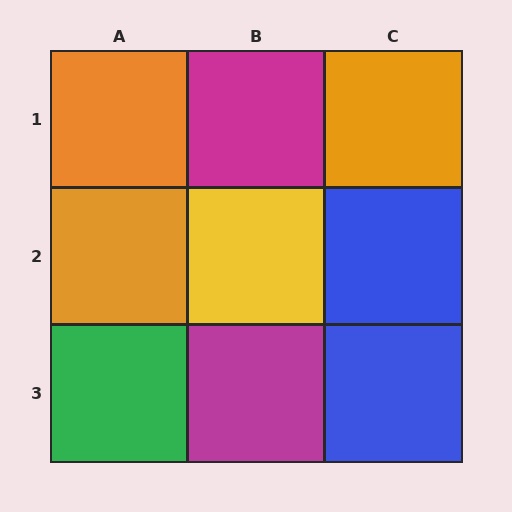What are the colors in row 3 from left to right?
Green, magenta, blue.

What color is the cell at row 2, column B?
Yellow.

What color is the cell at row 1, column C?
Orange.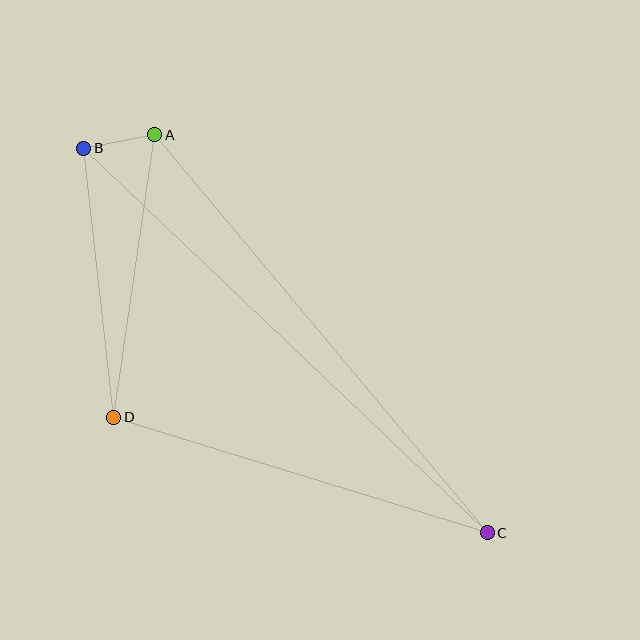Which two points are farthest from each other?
Points B and C are farthest from each other.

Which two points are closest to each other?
Points A and B are closest to each other.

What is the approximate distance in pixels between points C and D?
The distance between C and D is approximately 391 pixels.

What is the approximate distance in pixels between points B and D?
The distance between B and D is approximately 271 pixels.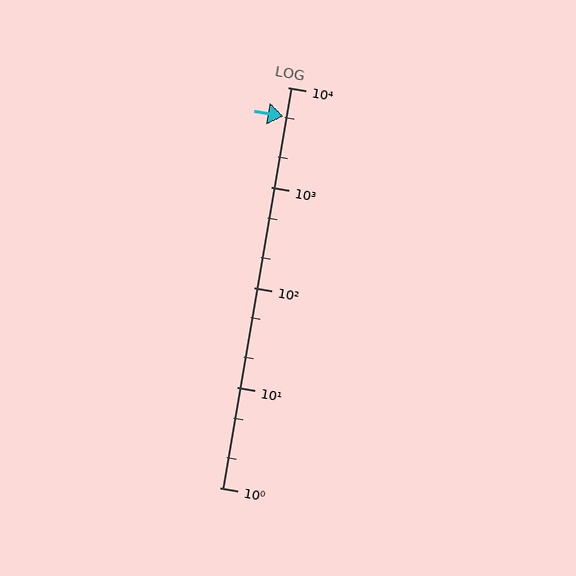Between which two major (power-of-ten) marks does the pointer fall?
The pointer is between 1000 and 10000.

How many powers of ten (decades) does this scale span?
The scale spans 4 decades, from 1 to 10000.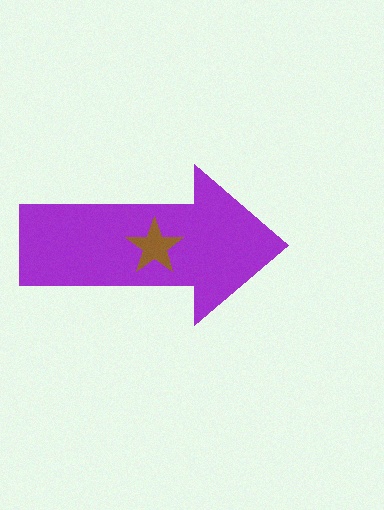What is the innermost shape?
The brown star.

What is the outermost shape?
The purple arrow.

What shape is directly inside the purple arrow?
The brown star.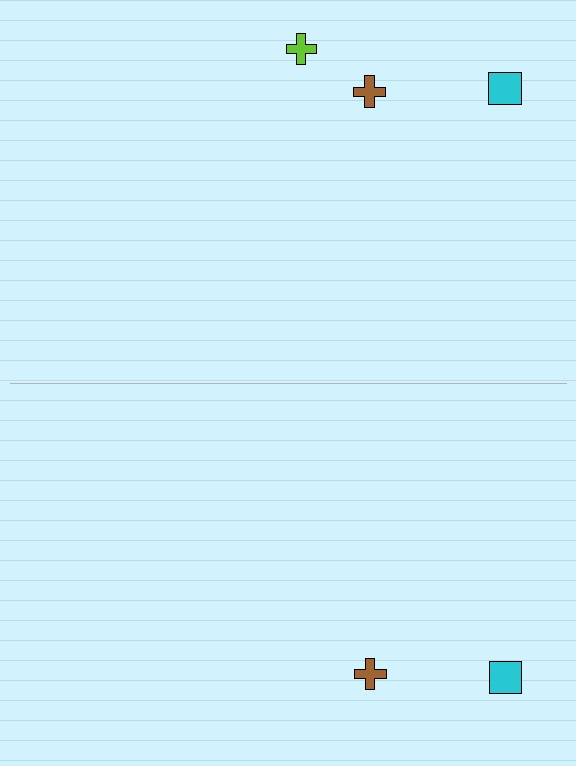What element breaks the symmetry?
A lime cross is missing from the bottom side.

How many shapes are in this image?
There are 5 shapes in this image.